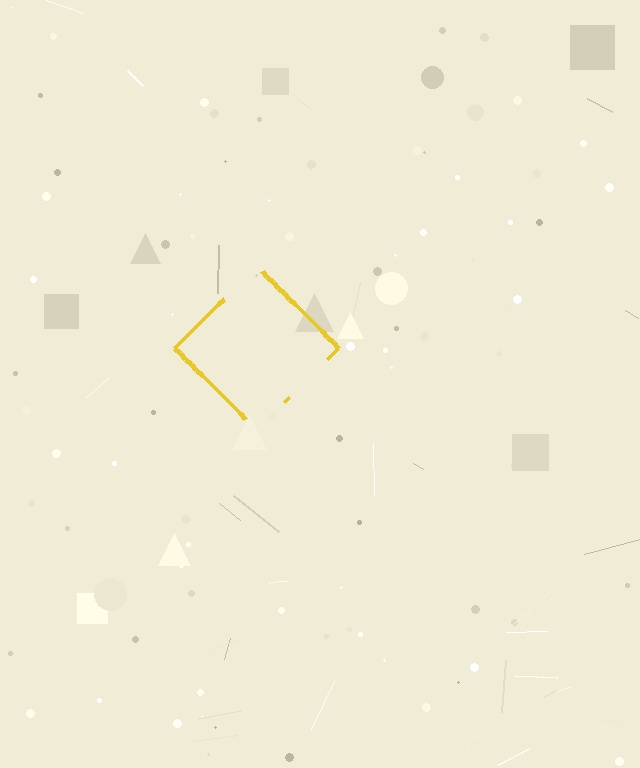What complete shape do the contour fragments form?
The contour fragments form a diamond.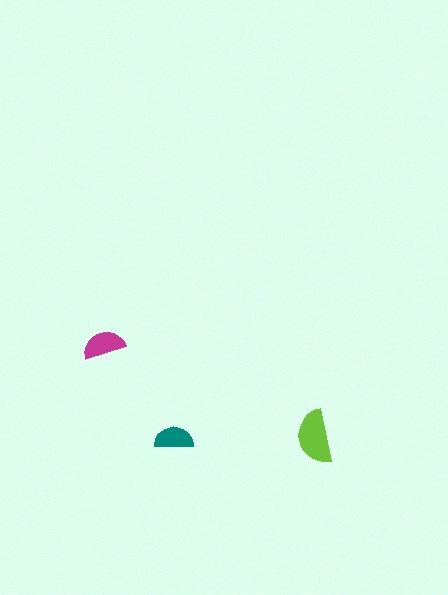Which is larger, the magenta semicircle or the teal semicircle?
The magenta one.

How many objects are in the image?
There are 3 objects in the image.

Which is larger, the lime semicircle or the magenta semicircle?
The lime one.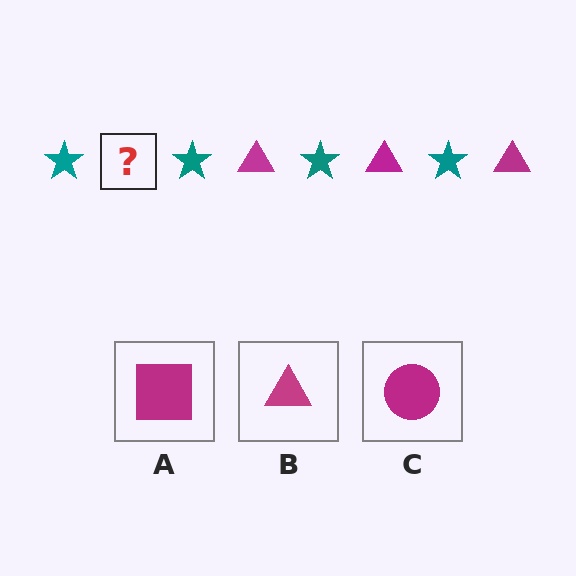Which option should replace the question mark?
Option B.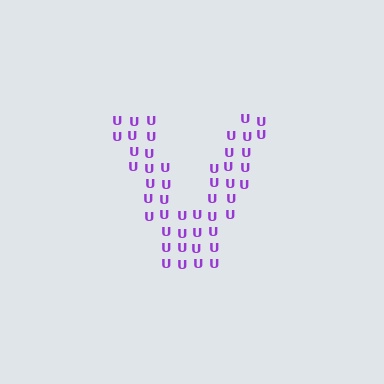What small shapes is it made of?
It is made of small letter U's.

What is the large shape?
The large shape is the letter V.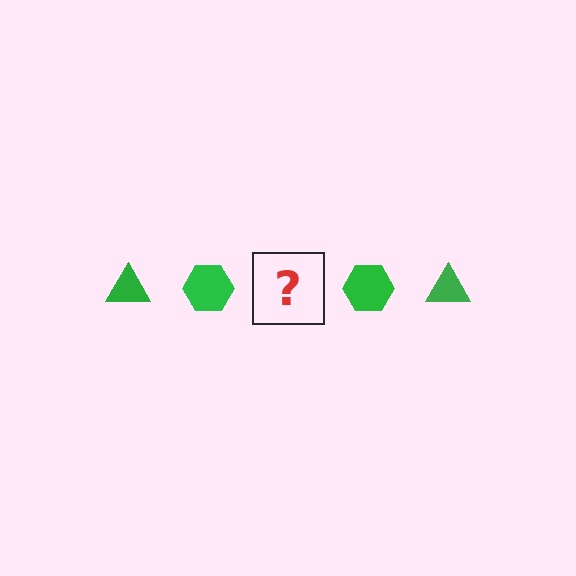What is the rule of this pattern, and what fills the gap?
The rule is that the pattern cycles through triangle, hexagon shapes in green. The gap should be filled with a green triangle.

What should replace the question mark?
The question mark should be replaced with a green triangle.